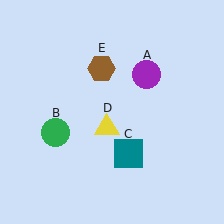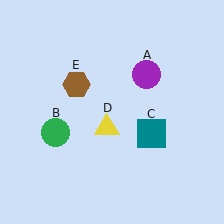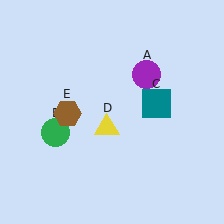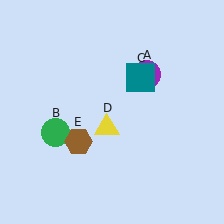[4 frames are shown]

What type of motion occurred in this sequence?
The teal square (object C), brown hexagon (object E) rotated counterclockwise around the center of the scene.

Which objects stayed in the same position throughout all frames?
Purple circle (object A) and green circle (object B) and yellow triangle (object D) remained stationary.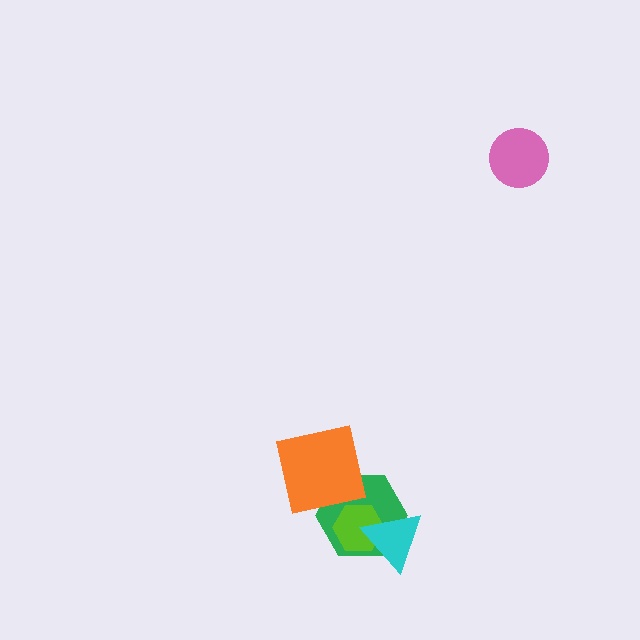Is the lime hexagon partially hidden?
Yes, it is partially covered by another shape.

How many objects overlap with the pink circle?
0 objects overlap with the pink circle.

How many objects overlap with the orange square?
1 object overlaps with the orange square.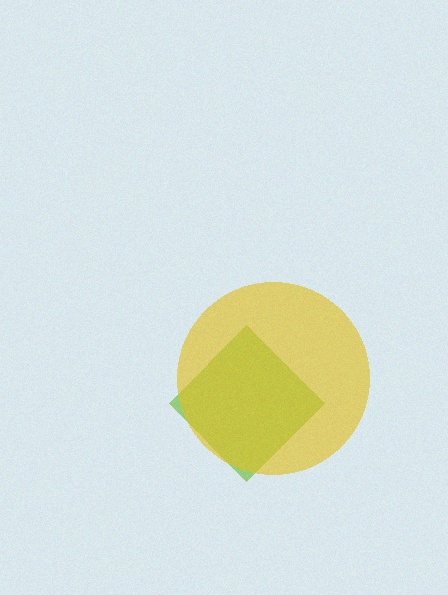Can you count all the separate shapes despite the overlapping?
Yes, there are 2 separate shapes.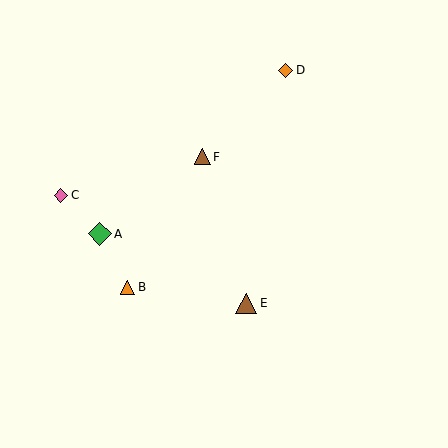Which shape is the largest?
The green diamond (labeled A) is the largest.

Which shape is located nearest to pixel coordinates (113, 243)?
The green diamond (labeled A) at (100, 234) is nearest to that location.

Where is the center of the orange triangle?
The center of the orange triangle is at (128, 287).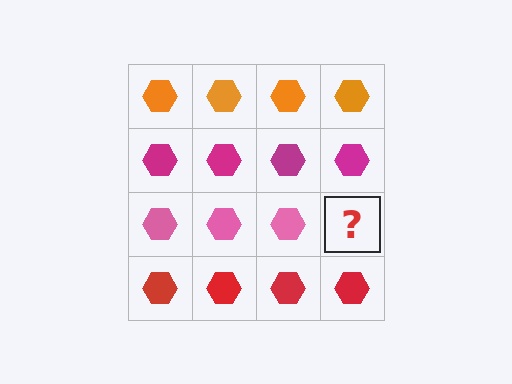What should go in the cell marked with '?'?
The missing cell should contain a pink hexagon.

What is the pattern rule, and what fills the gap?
The rule is that each row has a consistent color. The gap should be filled with a pink hexagon.